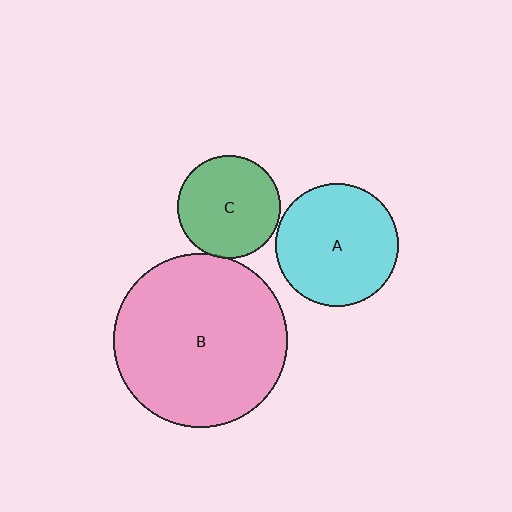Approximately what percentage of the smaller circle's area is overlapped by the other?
Approximately 5%.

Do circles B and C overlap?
Yes.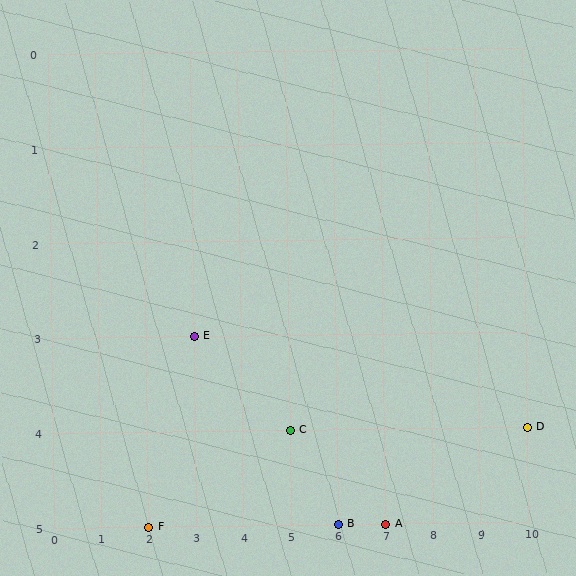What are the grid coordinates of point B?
Point B is at grid coordinates (6, 5).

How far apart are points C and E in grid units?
Points C and E are 2 columns and 1 row apart (about 2.2 grid units diagonally).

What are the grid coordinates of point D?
Point D is at grid coordinates (10, 4).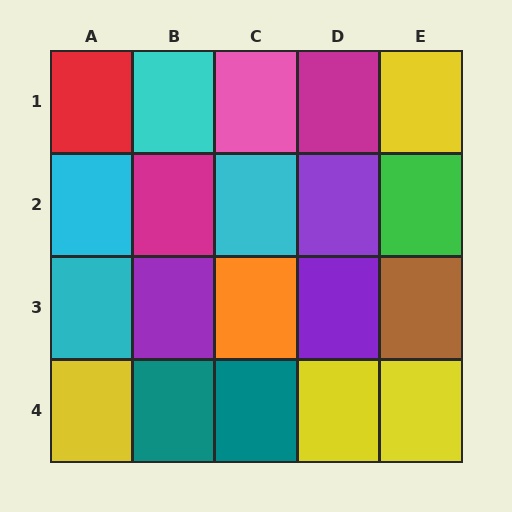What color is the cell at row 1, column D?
Magenta.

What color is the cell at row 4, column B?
Teal.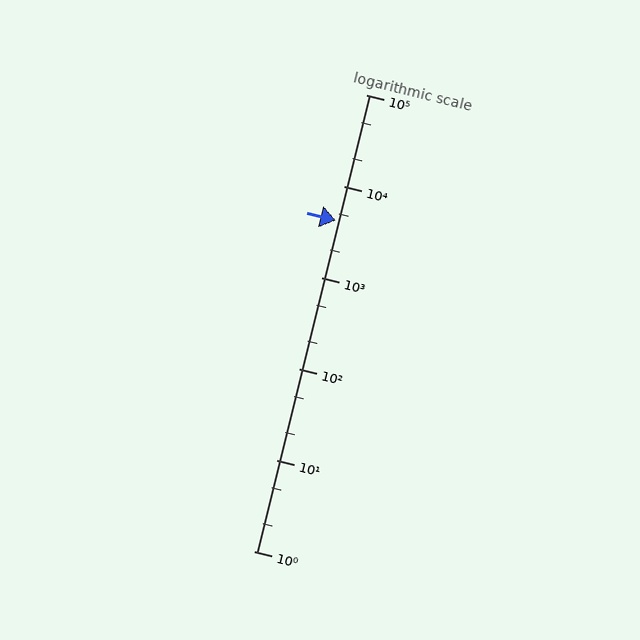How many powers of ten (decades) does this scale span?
The scale spans 5 decades, from 1 to 100000.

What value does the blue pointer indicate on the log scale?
The pointer indicates approximately 4200.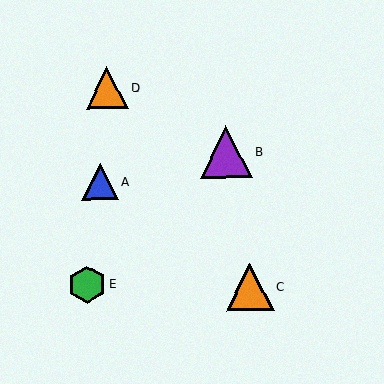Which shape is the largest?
The purple triangle (labeled B) is the largest.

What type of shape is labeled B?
Shape B is a purple triangle.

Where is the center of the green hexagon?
The center of the green hexagon is at (87, 285).